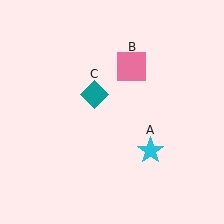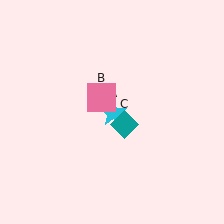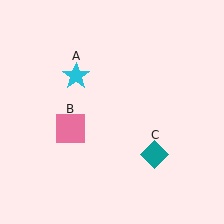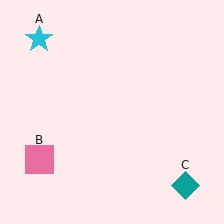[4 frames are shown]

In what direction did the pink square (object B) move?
The pink square (object B) moved down and to the left.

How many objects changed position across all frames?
3 objects changed position: cyan star (object A), pink square (object B), teal diamond (object C).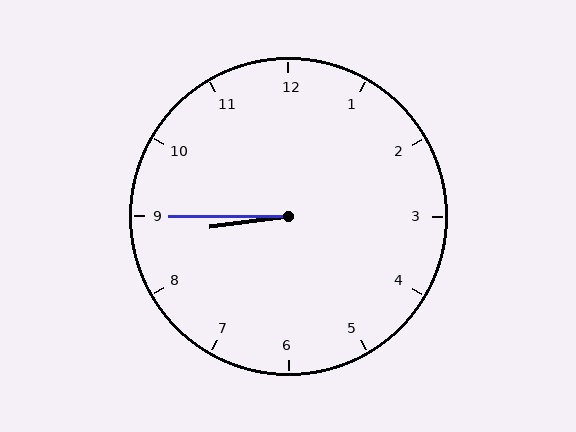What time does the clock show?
8:45.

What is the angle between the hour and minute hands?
Approximately 8 degrees.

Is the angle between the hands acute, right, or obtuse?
It is acute.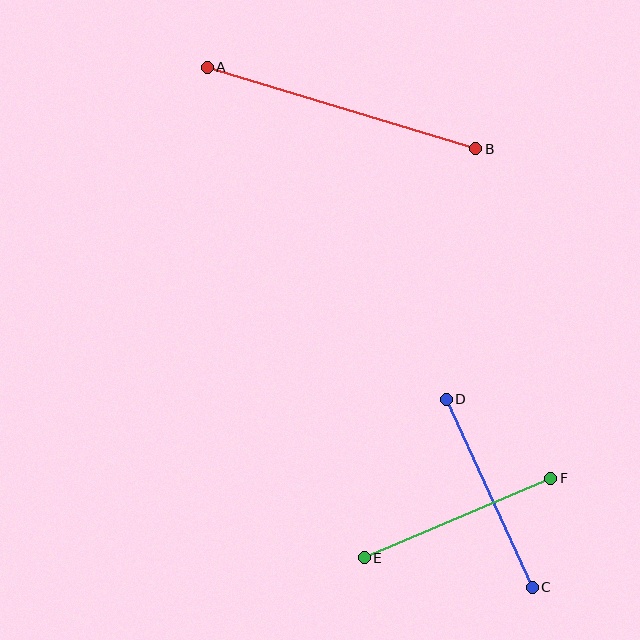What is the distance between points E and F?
The distance is approximately 203 pixels.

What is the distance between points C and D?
The distance is approximately 207 pixels.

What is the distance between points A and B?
The distance is approximately 281 pixels.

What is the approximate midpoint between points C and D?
The midpoint is at approximately (489, 493) pixels.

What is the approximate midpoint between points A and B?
The midpoint is at approximately (341, 108) pixels.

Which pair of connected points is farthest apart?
Points A and B are farthest apart.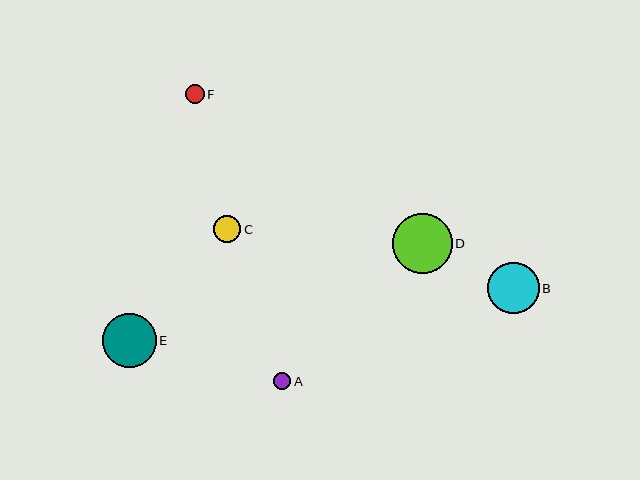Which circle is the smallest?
Circle A is the smallest with a size of approximately 17 pixels.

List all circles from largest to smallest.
From largest to smallest: D, E, B, C, F, A.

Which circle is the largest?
Circle D is the largest with a size of approximately 60 pixels.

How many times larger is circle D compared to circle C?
Circle D is approximately 2.2 times the size of circle C.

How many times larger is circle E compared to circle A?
Circle E is approximately 3.1 times the size of circle A.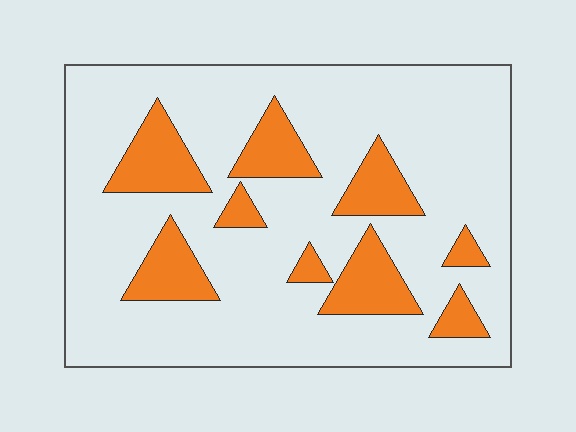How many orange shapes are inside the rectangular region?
9.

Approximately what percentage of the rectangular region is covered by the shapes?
Approximately 20%.